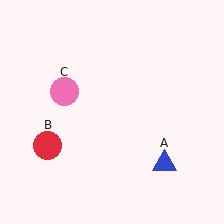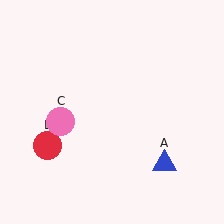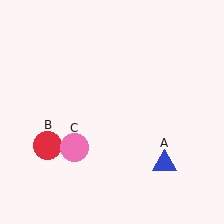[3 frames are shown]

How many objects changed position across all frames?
1 object changed position: pink circle (object C).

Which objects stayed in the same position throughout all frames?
Blue triangle (object A) and red circle (object B) remained stationary.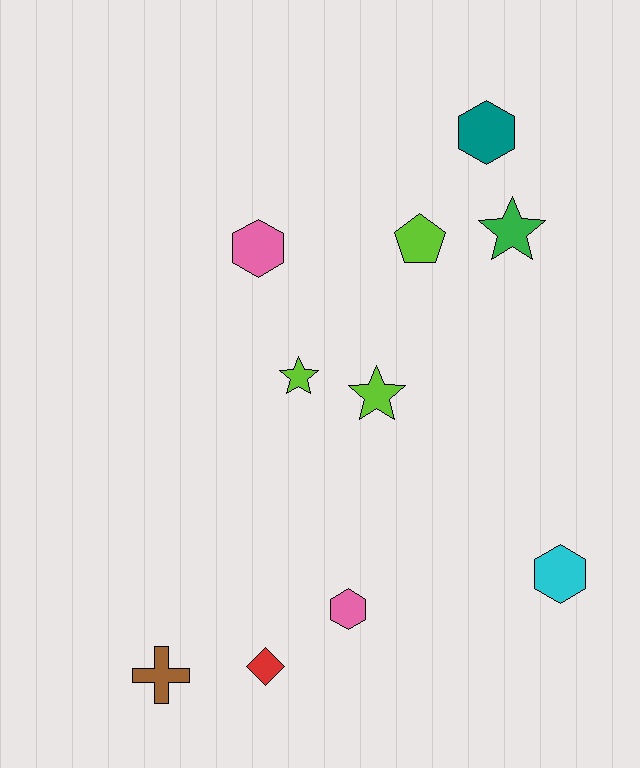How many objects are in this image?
There are 10 objects.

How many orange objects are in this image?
There are no orange objects.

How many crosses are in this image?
There is 1 cross.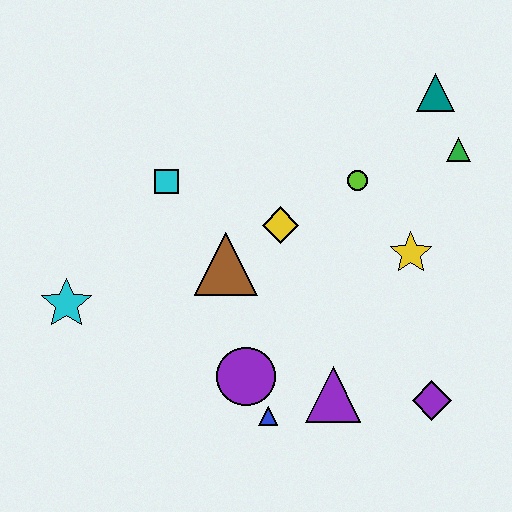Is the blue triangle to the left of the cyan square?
No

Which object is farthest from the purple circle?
The teal triangle is farthest from the purple circle.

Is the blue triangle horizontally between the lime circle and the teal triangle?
No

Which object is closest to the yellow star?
The lime circle is closest to the yellow star.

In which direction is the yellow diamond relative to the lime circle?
The yellow diamond is to the left of the lime circle.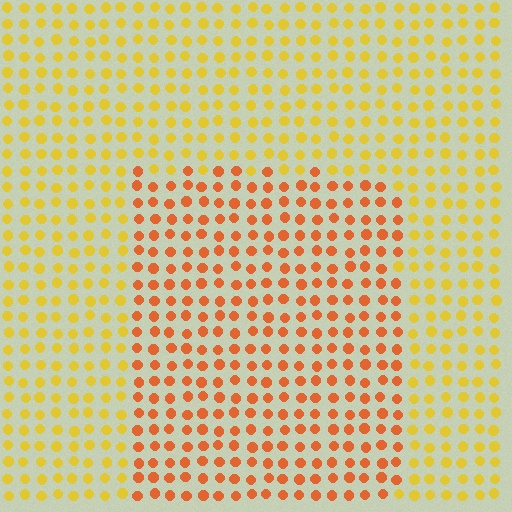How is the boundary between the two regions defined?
The boundary is defined purely by a slight shift in hue (about 34 degrees). Spacing, size, and orientation are identical on both sides.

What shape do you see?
I see a rectangle.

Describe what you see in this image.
The image is filled with small yellow elements in a uniform arrangement. A rectangle-shaped region is visible where the elements are tinted to a slightly different hue, forming a subtle color boundary.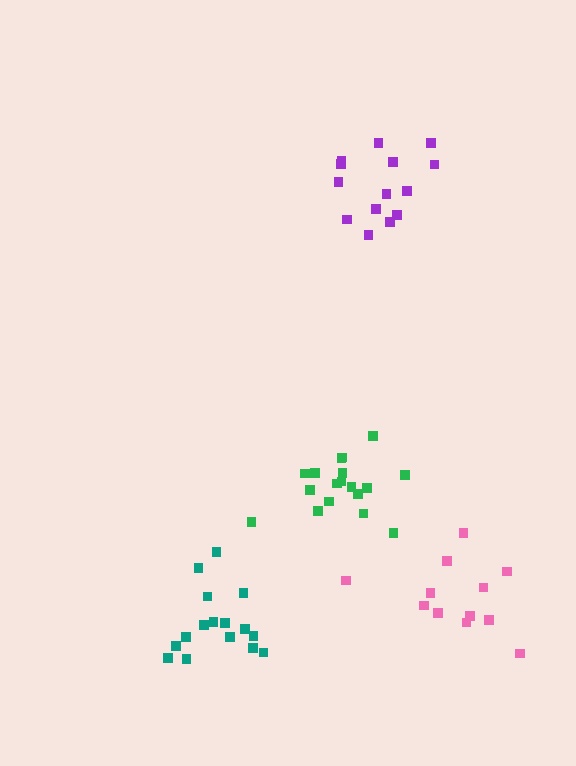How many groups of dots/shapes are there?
There are 4 groups.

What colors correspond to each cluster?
The clusters are colored: teal, purple, pink, green.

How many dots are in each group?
Group 1: 16 dots, Group 2: 14 dots, Group 3: 12 dots, Group 4: 18 dots (60 total).